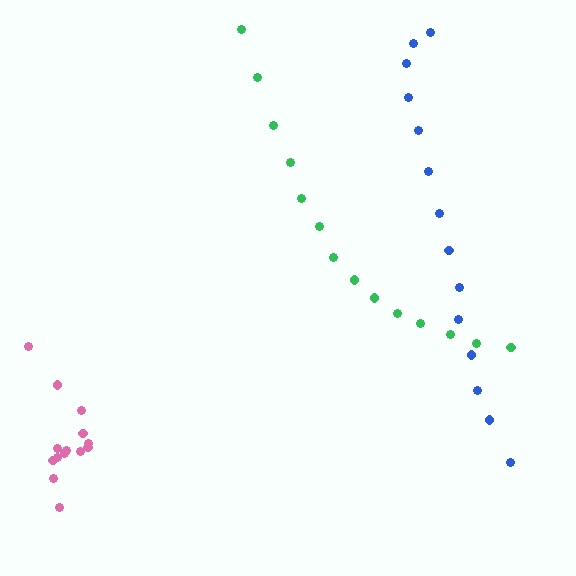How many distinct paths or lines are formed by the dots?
There are 3 distinct paths.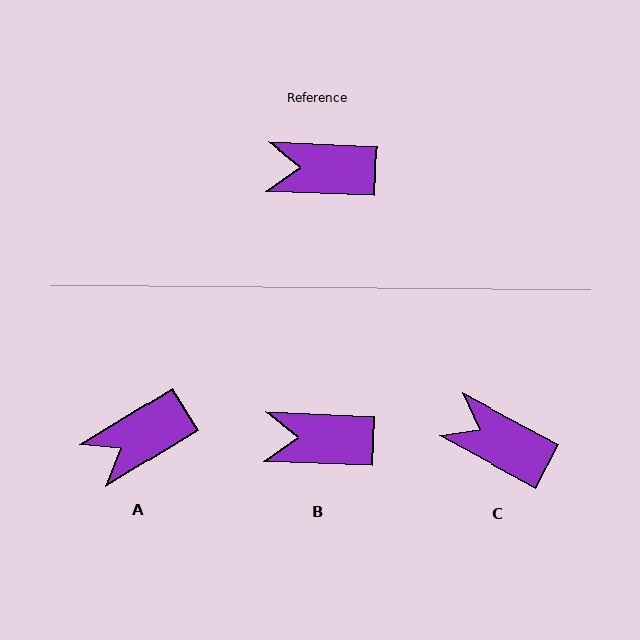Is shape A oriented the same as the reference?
No, it is off by about 34 degrees.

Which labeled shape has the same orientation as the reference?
B.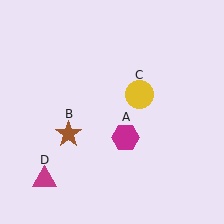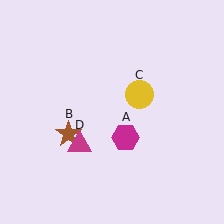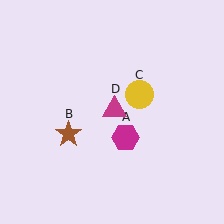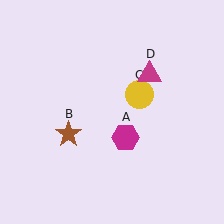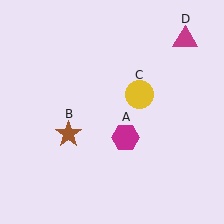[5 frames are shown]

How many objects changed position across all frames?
1 object changed position: magenta triangle (object D).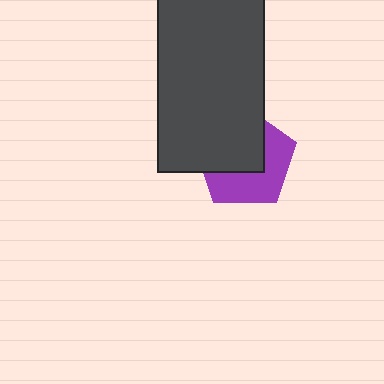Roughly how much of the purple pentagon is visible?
About half of it is visible (roughly 48%).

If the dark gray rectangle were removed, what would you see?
You would see the complete purple pentagon.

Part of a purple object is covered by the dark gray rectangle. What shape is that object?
It is a pentagon.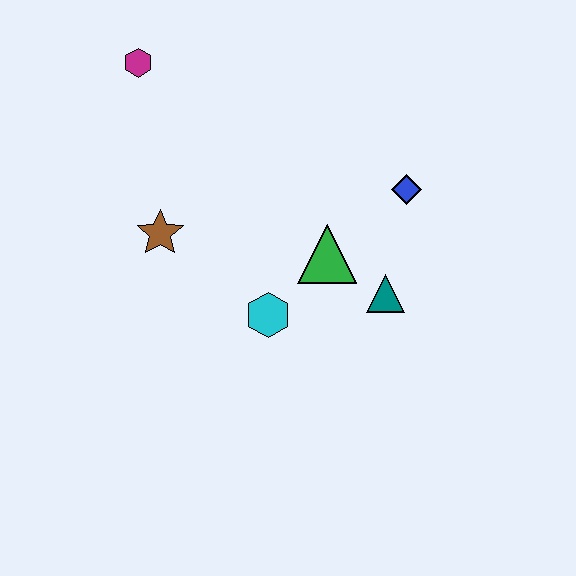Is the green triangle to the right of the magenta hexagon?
Yes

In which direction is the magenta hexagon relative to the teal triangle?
The magenta hexagon is to the left of the teal triangle.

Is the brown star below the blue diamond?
Yes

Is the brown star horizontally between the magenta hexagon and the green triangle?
Yes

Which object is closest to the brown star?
The cyan hexagon is closest to the brown star.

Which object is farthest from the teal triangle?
The magenta hexagon is farthest from the teal triangle.